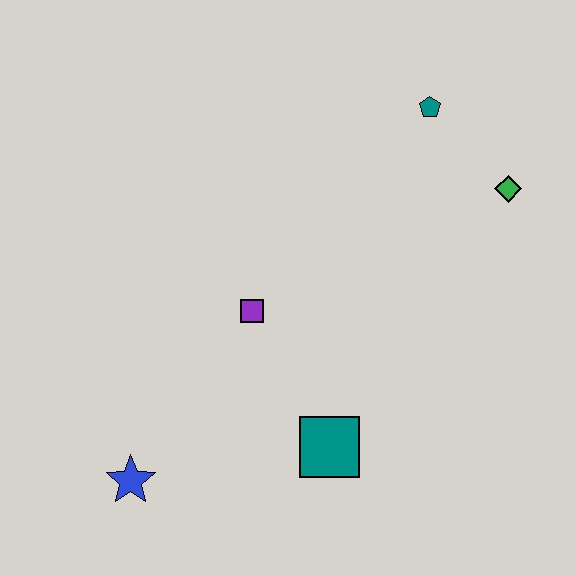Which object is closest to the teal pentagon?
The green diamond is closest to the teal pentagon.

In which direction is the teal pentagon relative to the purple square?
The teal pentagon is above the purple square.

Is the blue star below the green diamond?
Yes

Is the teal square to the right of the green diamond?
No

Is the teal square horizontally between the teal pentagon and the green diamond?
No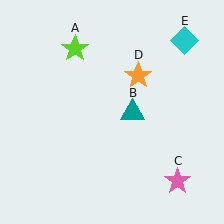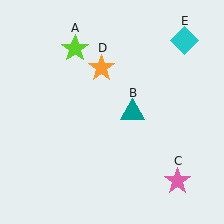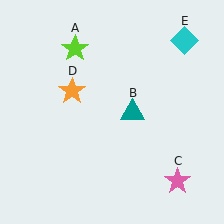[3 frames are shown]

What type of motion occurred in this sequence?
The orange star (object D) rotated counterclockwise around the center of the scene.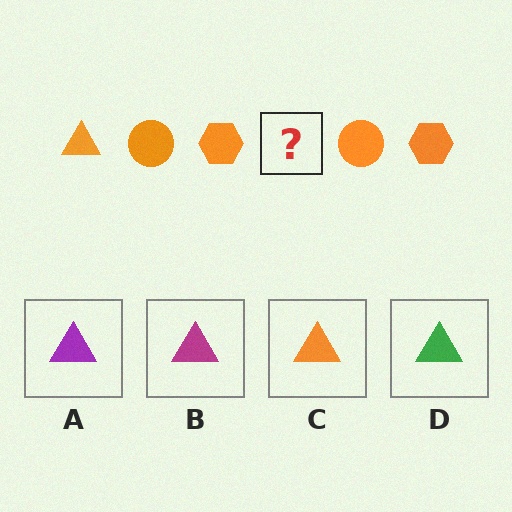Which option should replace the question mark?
Option C.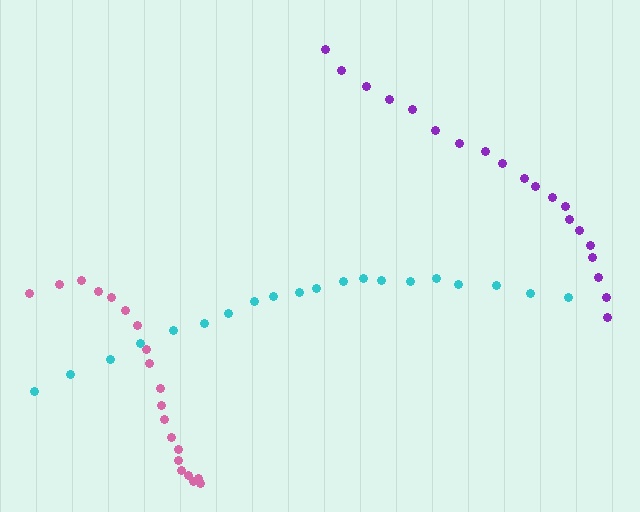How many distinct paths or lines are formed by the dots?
There are 3 distinct paths.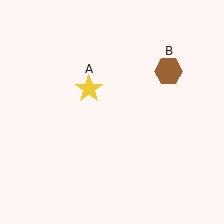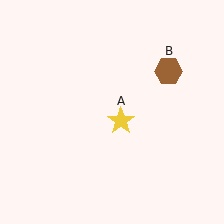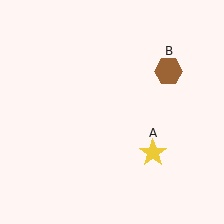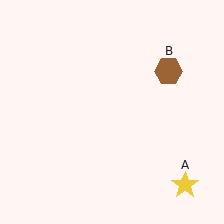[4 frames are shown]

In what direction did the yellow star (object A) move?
The yellow star (object A) moved down and to the right.